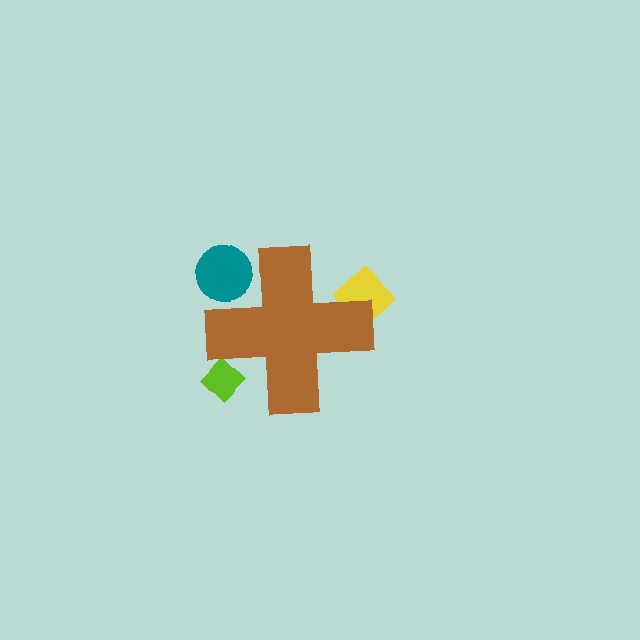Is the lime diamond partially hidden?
Yes, the lime diamond is partially hidden behind the brown cross.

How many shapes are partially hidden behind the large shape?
3 shapes are partially hidden.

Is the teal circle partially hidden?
Yes, the teal circle is partially hidden behind the brown cross.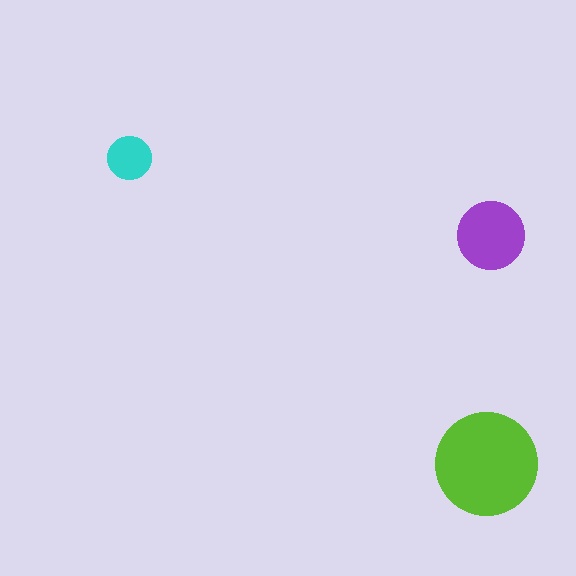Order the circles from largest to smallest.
the lime one, the purple one, the cyan one.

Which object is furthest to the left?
The cyan circle is leftmost.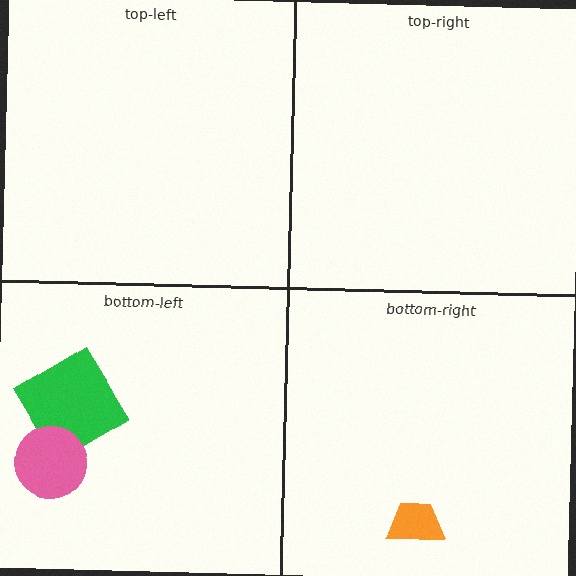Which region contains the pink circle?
The bottom-left region.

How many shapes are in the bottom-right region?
1.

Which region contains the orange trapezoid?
The bottom-right region.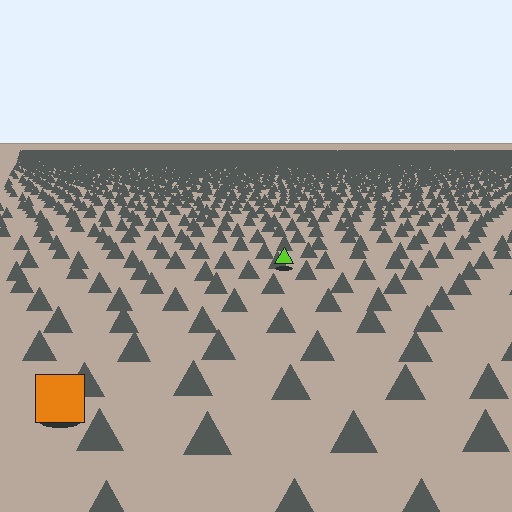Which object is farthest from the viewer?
The lime triangle is farthest from the viewer. It appears smaller and the ground texture around it is denser.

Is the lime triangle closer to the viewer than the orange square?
No. The orange square is closer — you can tell from the texture gradient: the ground texture is coarser near it.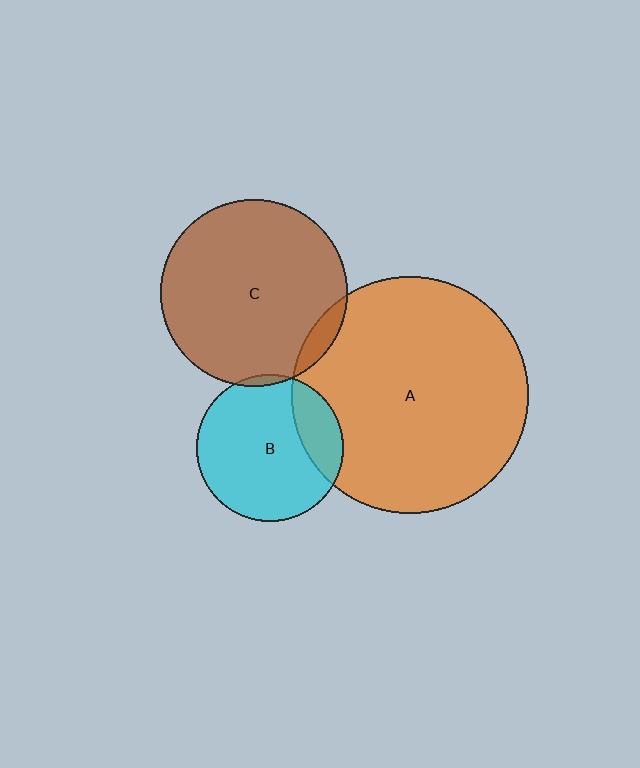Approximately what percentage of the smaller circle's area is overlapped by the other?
Approximately 5%.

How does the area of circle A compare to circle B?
Approximately 2.6 times.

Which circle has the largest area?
Circle A (orange).